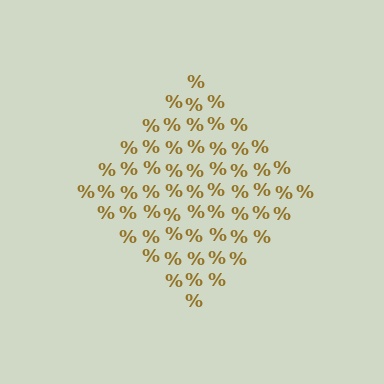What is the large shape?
The large shape is a diamond.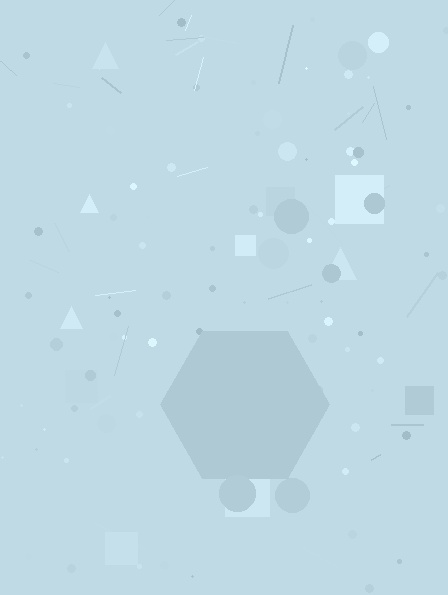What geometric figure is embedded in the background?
A hexagon is embedded in the background.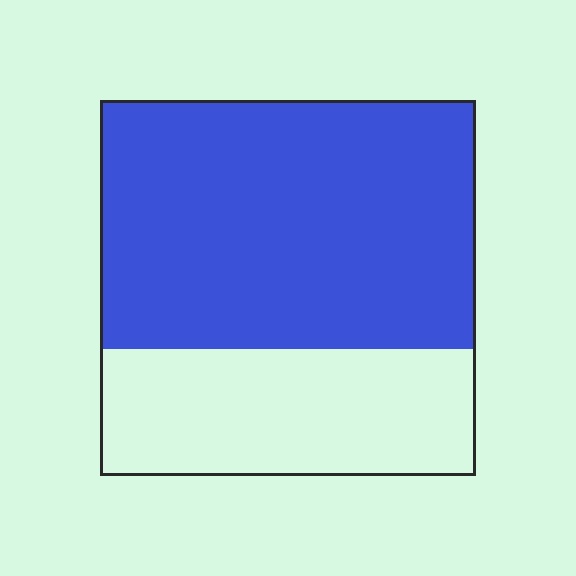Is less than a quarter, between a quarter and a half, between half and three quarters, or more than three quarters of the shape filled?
Between half and three quarters.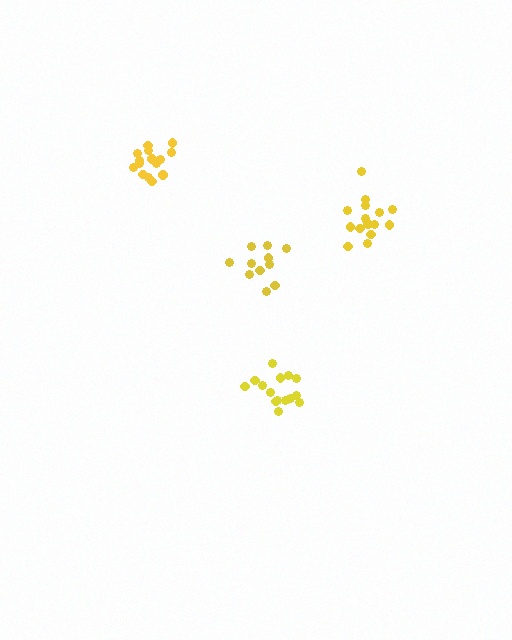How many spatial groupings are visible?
There are 4 spatial groupings.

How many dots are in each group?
Group 1: 15 dots, Group 2: 15 dots, Group 3: 15 dots, Group 4: 11 dots (56 total).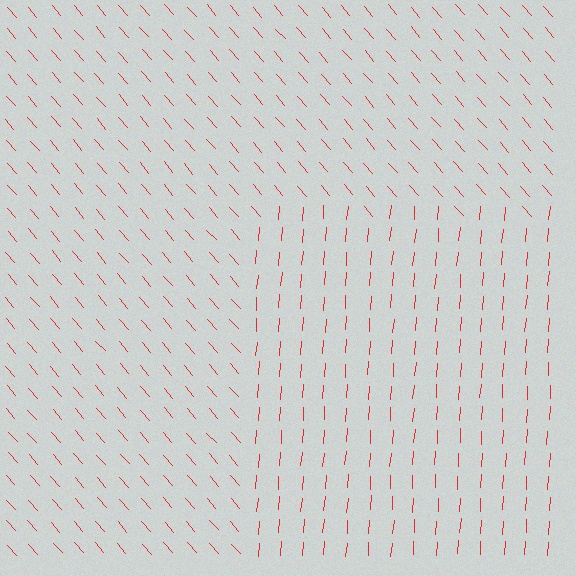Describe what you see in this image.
The image is filled with small red line segments. A rectangle region in the image has lines oriented differently from the surrounding lines, creating a visible texture boundary.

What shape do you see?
I see a rectangle.